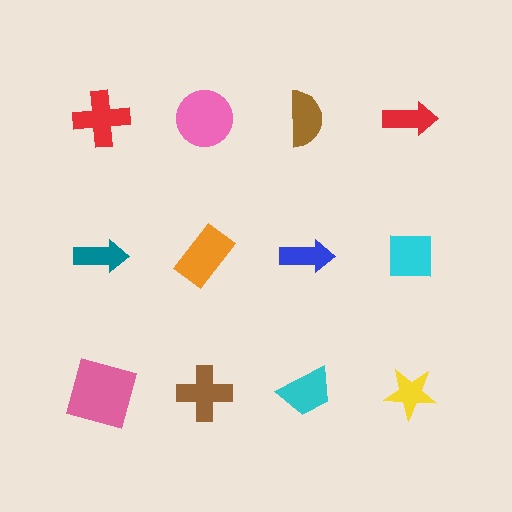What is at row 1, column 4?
A red arrow.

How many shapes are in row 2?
4 shapes.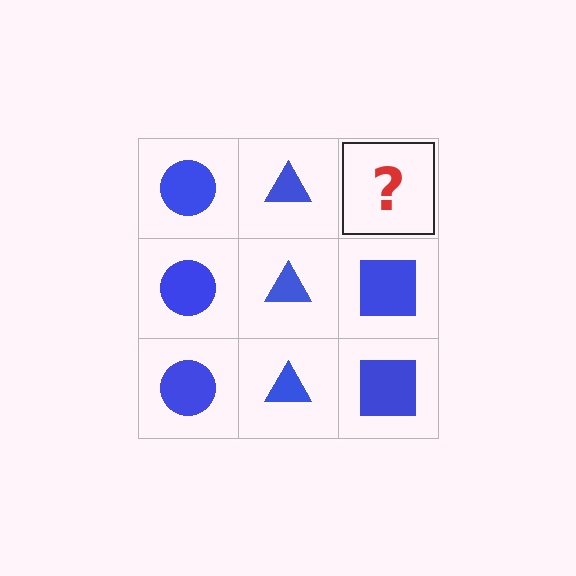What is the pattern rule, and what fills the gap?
The rule is that each column has a consistent shape. The gap should be filled with a blue square.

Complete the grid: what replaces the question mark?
The question mark should be replaced with a blue square.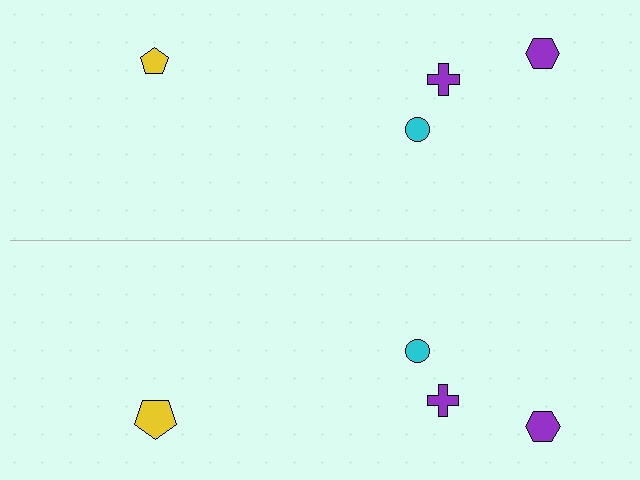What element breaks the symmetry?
The yellow pentagon on the bottom side has a different size than its mirror counterpart.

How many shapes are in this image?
There are 8 shapes in this image.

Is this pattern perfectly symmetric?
No, the pattern is not perfectly symmetric. The yellow pentagon on the bottom side has a different size than its mirror counterpart.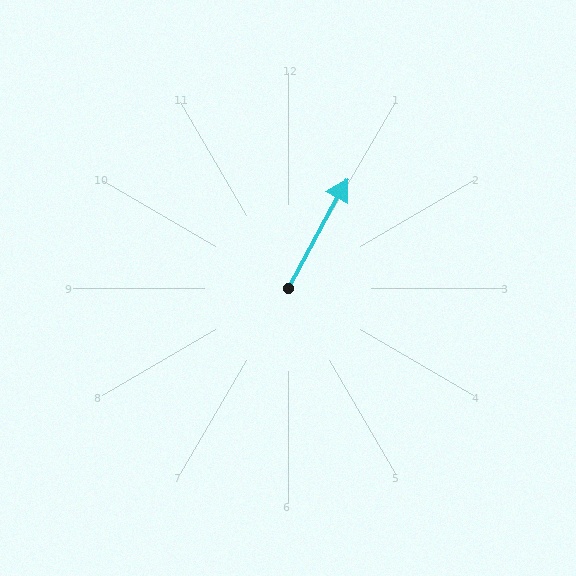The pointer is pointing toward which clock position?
Roughly 1 o'clock.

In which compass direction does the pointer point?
Northeast.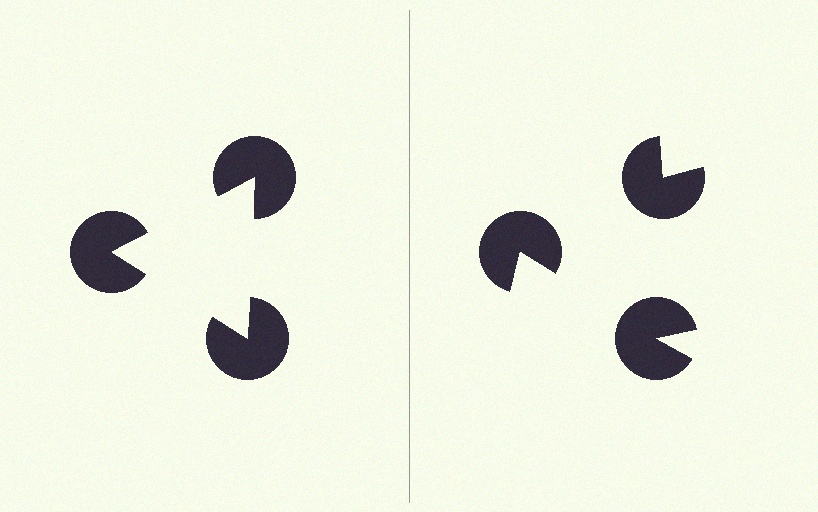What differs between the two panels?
The pac-man discs are positioned identically on both sides; only the wedge orientations differ. On the left they align to a triangle; on the right they are misaligned.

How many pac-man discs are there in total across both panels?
6 — 3 on each side.